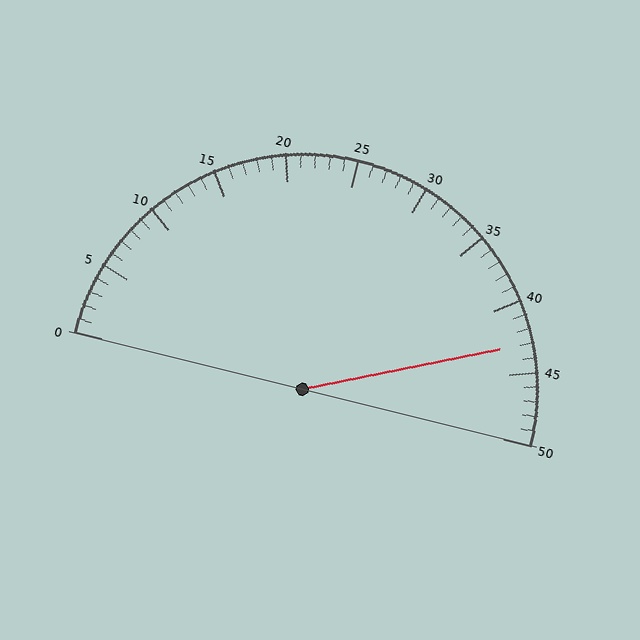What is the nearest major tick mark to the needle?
The nearest major tick mark is 45.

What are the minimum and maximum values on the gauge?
The gauge ranges from 0 to 50.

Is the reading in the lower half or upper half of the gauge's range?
The reading is in the upper half of the range (0 to 50).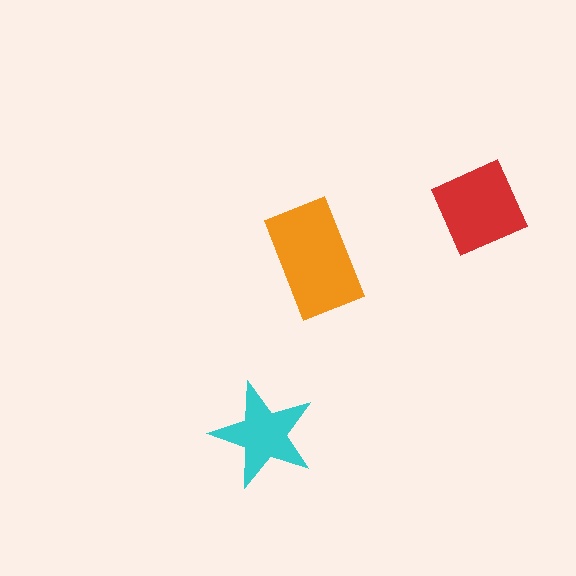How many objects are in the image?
There are 3 objects in the image.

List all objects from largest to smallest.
The orange rectangle, the red square, the cyan star.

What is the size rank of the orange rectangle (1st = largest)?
1st.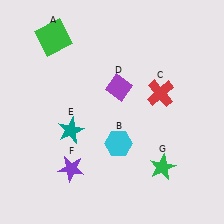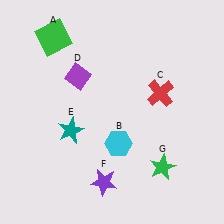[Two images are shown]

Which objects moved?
The objects that moved are: the purple diamond (D), the purple star (F).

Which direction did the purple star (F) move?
The purple star (F) moved right.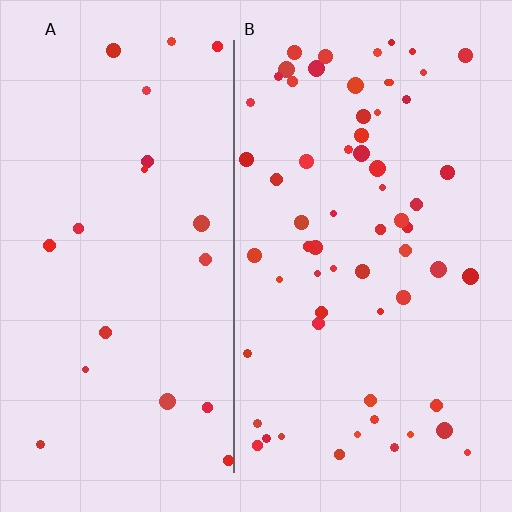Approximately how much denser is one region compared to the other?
Approximately 3.1× — region B over region A.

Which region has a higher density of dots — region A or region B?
B (the right).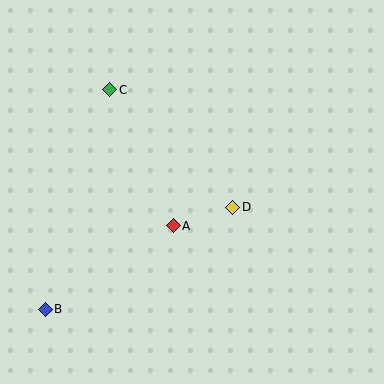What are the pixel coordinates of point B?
Point B is at (45, 309).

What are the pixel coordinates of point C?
Point C is at (110, 90).